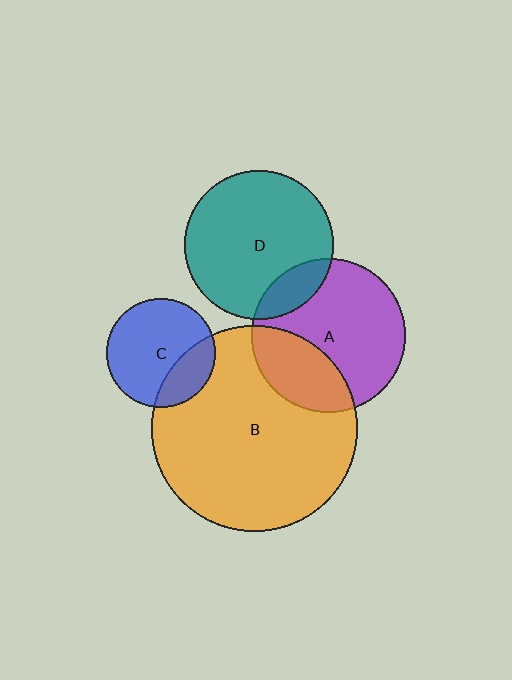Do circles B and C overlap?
Yes.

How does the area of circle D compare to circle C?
Approximately 1.9 times.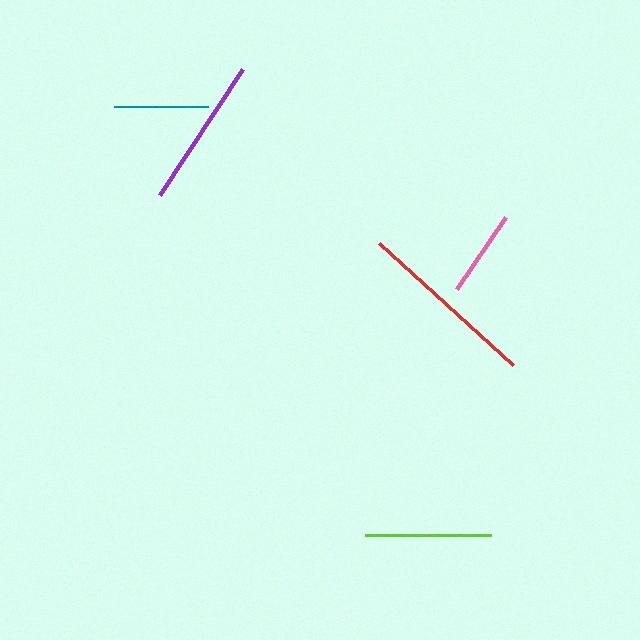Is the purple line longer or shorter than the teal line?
The purple line is longer than the teal line.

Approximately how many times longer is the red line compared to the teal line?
The red line is approximately 1.9 times the length of the teal line.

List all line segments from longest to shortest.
From longest to shortest: red, purple, lime, teal, pink.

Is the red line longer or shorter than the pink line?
The red line is longer than the pink line.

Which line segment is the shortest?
The pink line is the shortest at approximately 87 pixels.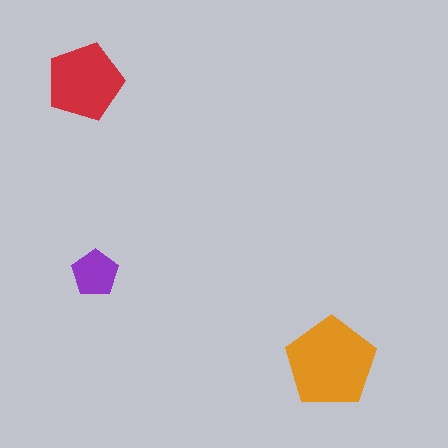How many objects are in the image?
There are 3 objects in the image.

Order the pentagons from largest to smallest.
the orange one, the red one, the purple one.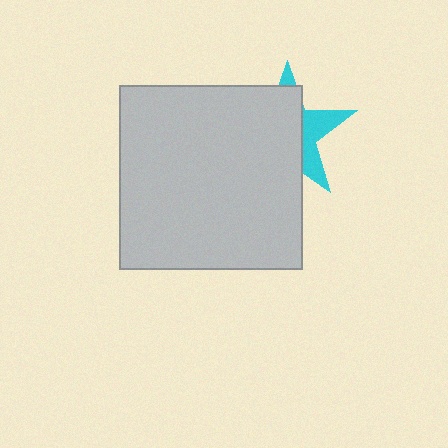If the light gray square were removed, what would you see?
You would see the complete cyan star.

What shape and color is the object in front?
The object in front is a light gray square.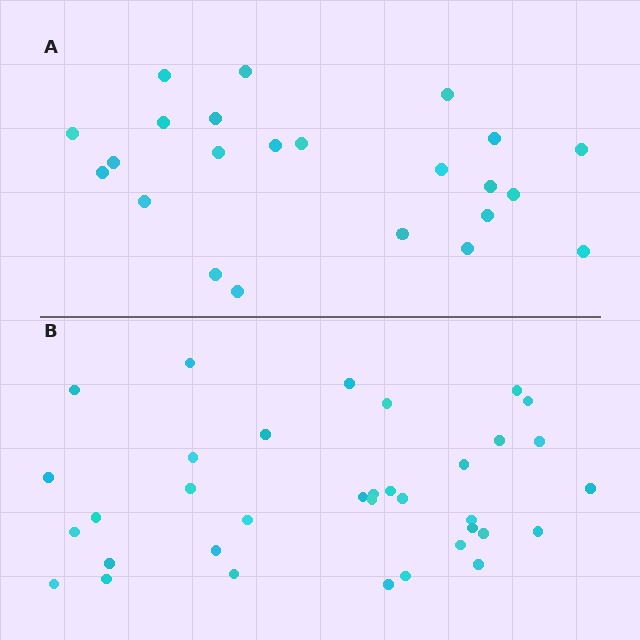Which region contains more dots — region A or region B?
Region B (the bottom region) has more dots.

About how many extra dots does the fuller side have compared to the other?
Region B has roughly 12 or so more dots than region A.